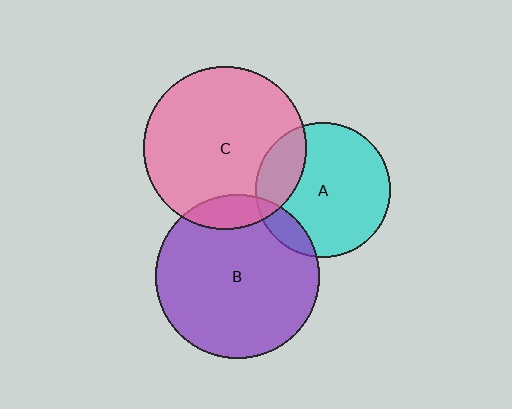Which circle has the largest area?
Circle B (purple).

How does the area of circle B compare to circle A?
Approximately 1.5 times.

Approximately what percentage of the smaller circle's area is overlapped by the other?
Approximately 10%.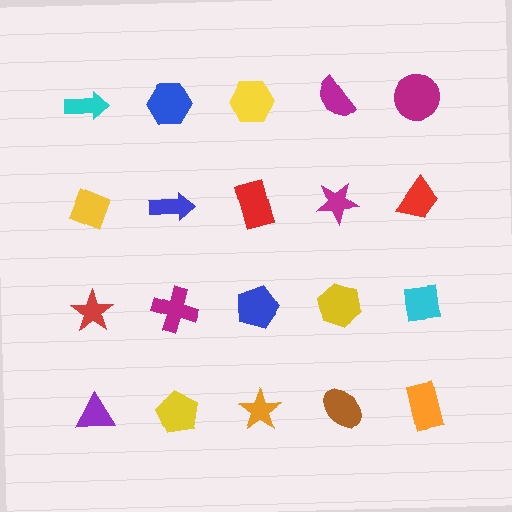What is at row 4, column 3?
An orange star.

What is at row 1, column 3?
A yellow hexagon.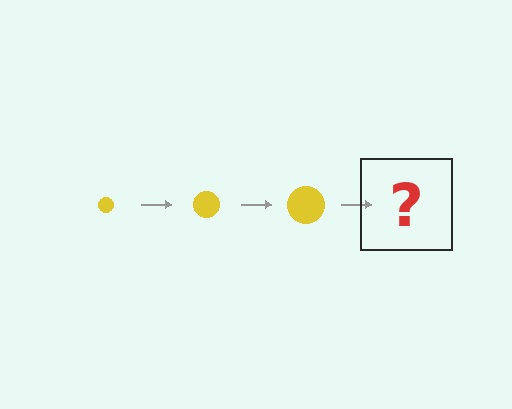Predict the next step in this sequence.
The next step is a yellow circle, larger than the previous one.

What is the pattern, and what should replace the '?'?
The pattern is that the circle gets progressively larger each step. The '?' should be a yellow circle, larger than the previous one.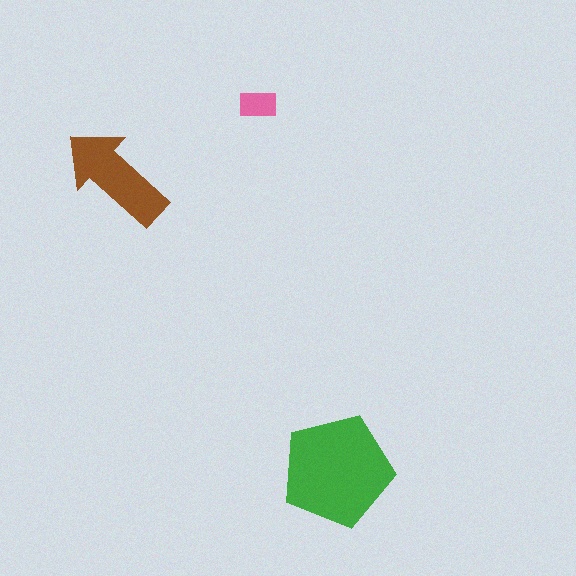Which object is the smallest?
The pink rectangle.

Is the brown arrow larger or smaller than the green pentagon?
Smaller.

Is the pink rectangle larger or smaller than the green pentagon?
Smaller.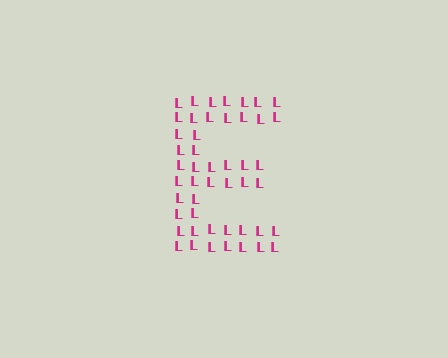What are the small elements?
The small elements are letter L's.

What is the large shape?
The large shape is the letter E.